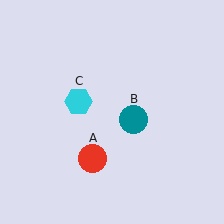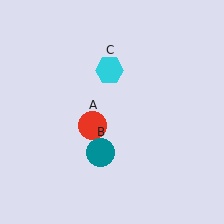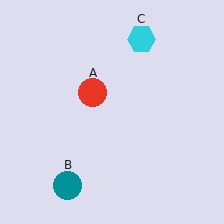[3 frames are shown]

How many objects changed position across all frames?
3 objects changed position: red circle (object A), teal circle (object B), cyan hexagon (object C).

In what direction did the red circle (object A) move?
The red circle (object A) moved up.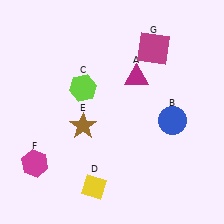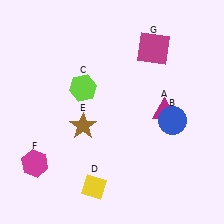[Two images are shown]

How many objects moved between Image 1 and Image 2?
1 object moved between the two images.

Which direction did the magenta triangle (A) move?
The magenta triangle (A) moved down.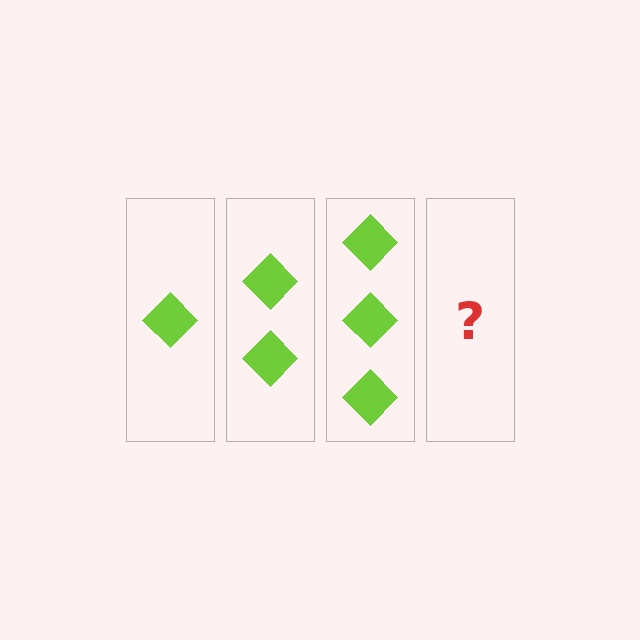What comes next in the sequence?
The next element should be 4 diamonds.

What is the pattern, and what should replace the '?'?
The pattern is that each step adds one more diamond. The '?' should be 4 diamonds.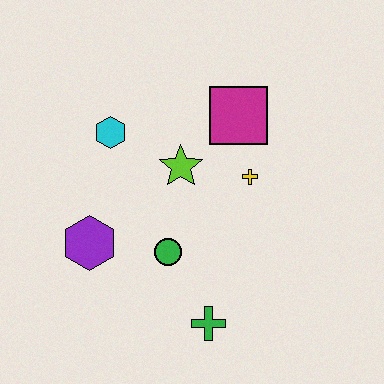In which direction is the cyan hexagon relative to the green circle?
The cyan hexagon is above the green circle.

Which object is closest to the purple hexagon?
The green circle is closest to the purple hexagon.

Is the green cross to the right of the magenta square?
No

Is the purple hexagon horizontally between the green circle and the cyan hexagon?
No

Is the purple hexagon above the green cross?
Yes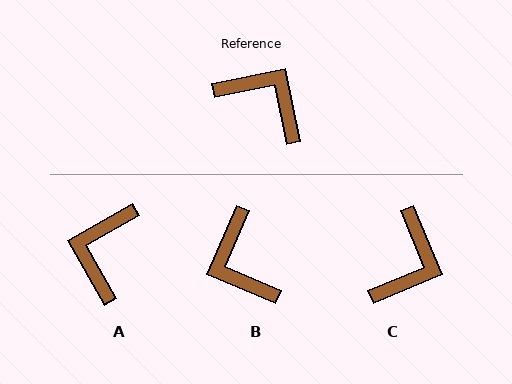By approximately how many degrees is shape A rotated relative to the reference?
Approximately 108 degrees counter-clockwise.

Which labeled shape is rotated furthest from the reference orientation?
B, about 145 degrees away.